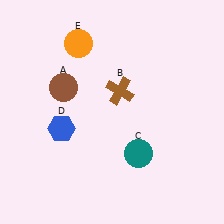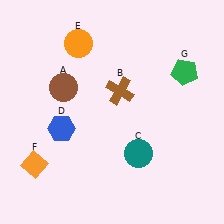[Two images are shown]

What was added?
An orange diamond (F), a green pentagon (G) were added in Image 2.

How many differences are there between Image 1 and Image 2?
There are 2 differences between the two images.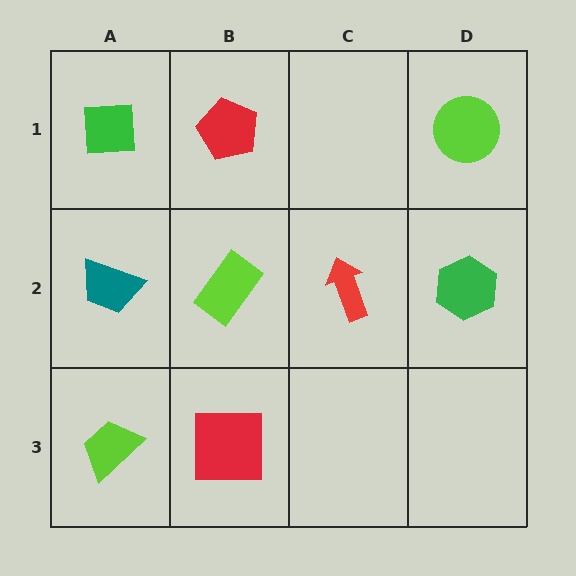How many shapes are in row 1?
3 shapes.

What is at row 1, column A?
A green square.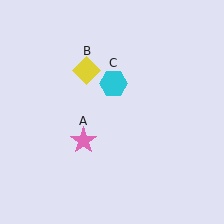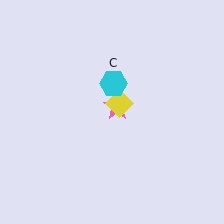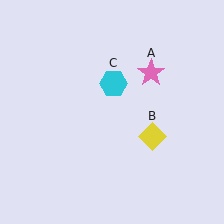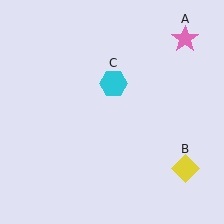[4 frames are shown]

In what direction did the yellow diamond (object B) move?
The yellow diamond (object B) moved down and to the right.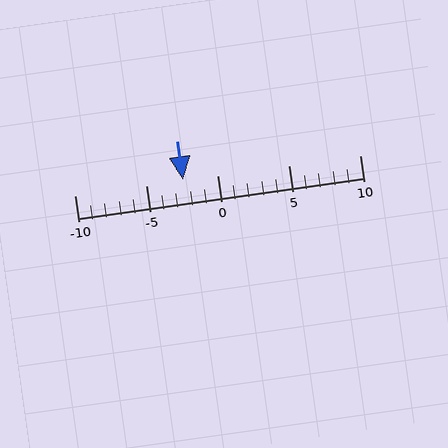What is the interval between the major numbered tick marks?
The major tick marks are spaced 5 units apart.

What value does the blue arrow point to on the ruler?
The blue arrow points to approximately -2.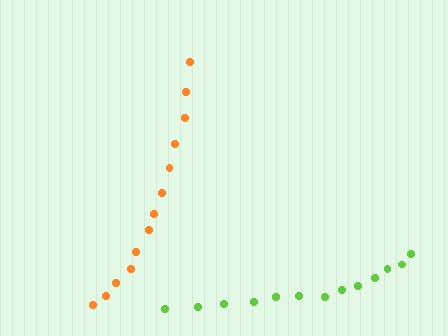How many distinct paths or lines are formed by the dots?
There are 2 distinct paths.